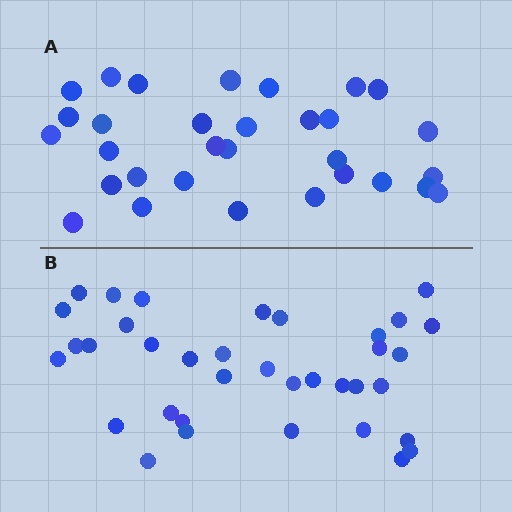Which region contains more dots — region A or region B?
Region B (the bottom region) has more dots.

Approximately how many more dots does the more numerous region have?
Region B has about 5 more dots than region A.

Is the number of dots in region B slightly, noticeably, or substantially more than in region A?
Region B has only slightly more — the two regions are fairly close. The ratio is roughly 1.2 to 1.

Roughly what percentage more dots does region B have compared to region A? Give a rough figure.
About 15% more.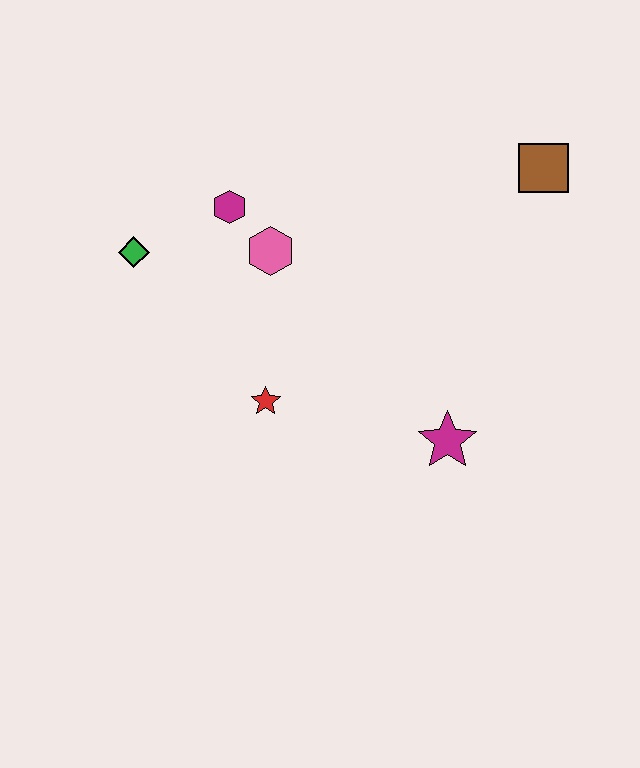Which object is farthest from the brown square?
The green diamond is farthest from the brown square.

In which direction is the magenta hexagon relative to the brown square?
The magenta hexagon is to the left of the brown square.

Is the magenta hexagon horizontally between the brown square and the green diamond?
Yes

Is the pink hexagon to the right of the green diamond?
Yes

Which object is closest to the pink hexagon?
The magenta hexagon is closest to the pink hexagon.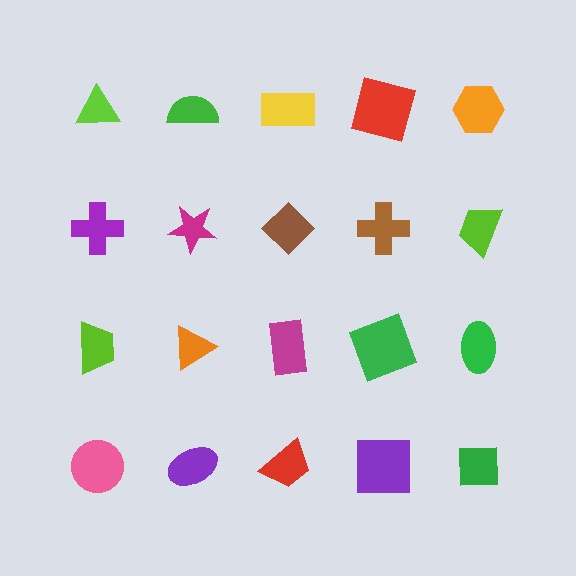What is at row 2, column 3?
A brown diamond.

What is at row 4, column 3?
A red trapezoid.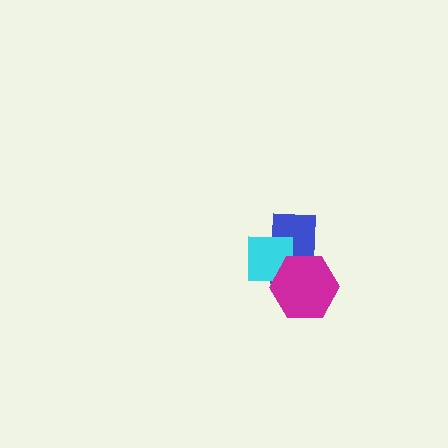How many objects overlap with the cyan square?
2 objects overlap with the cyan square.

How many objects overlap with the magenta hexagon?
2 objects overlap with the magenta hexagon.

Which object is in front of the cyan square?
The magenta hexagon is in front of the cyan square.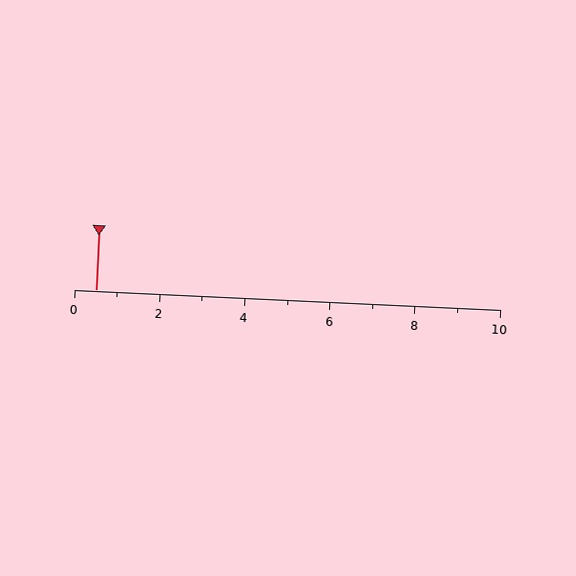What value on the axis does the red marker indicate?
The marker indicates approximately 0.5.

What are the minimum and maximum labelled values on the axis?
The axis runs from 0 to 10.